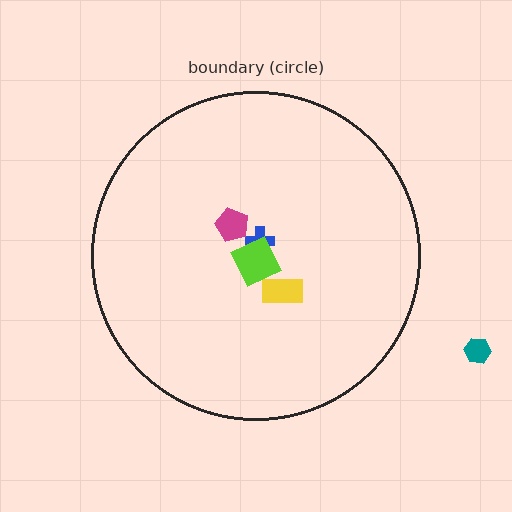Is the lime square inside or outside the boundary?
Inside.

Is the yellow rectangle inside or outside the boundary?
Inside.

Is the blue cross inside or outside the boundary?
Inside.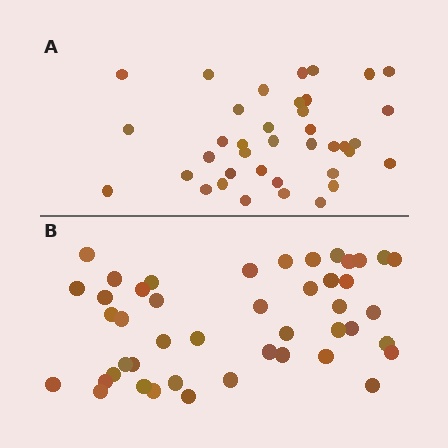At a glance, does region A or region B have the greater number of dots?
Region B (the bottom region) has more dots.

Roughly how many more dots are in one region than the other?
Region B has roughly 8 or so more dots than region A.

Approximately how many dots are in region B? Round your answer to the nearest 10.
About 40 dots. (The exact count is 45, which rounds to 40.)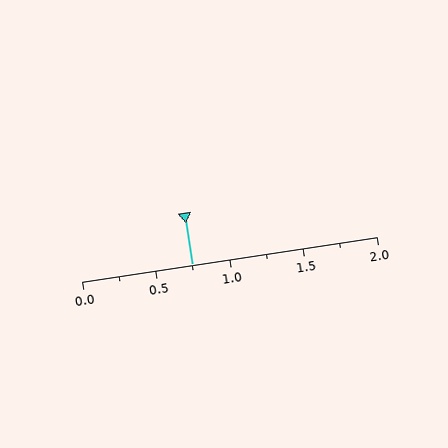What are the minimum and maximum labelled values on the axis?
The axis runs from 0.0 to 2.0.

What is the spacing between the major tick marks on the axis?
The major ticks are spaced 0.5 apart.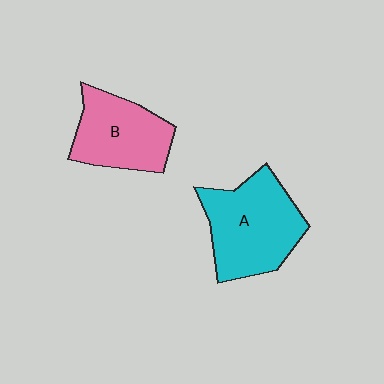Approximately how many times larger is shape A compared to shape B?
Approximately 1.3 times.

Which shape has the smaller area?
Shape B (pink).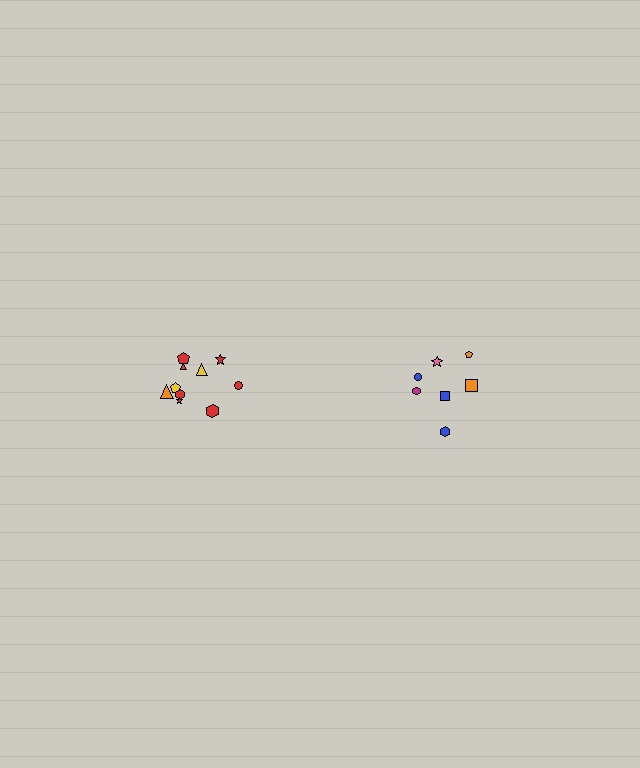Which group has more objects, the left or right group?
The left group.